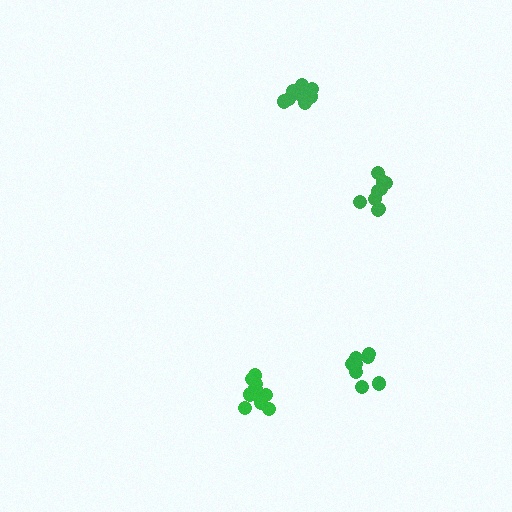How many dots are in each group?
Group 1: 10 dots, Group 2: 8 dots, Group 3: 9 dots, Group 4: 11 dots (38 total).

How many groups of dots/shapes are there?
There are 4 groups.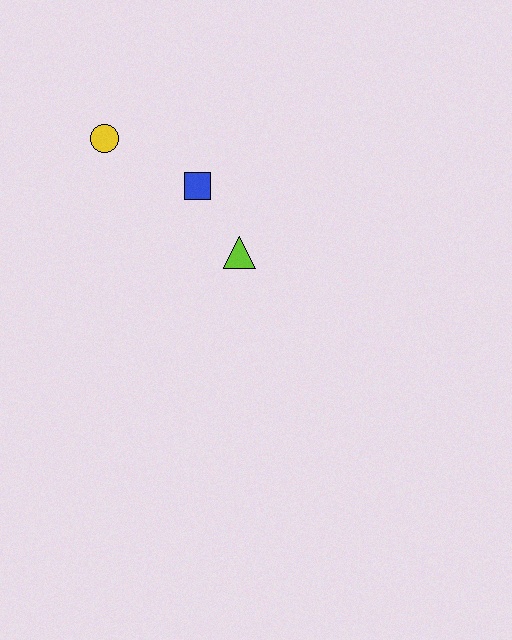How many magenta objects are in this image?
There are no magenta objects.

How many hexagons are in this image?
There are no hexagons.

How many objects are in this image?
There are 3 objects.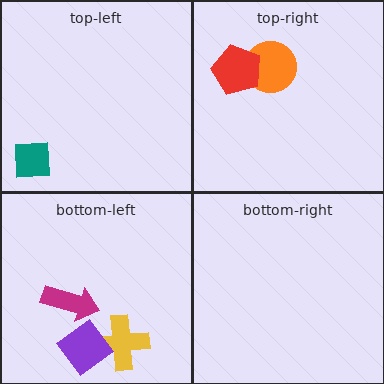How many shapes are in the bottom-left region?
3.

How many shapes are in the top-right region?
2.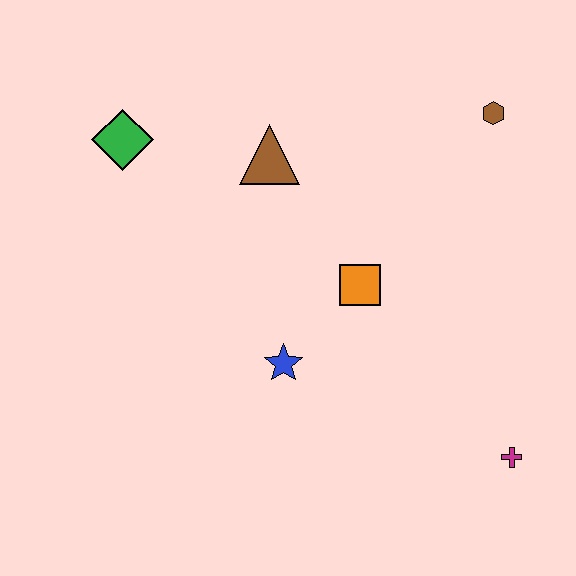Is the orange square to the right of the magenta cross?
No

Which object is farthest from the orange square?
The green diamond is farthest from the orange square.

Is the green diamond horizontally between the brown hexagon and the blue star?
No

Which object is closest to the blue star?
The orange square is closest to the blue star.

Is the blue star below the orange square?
Yes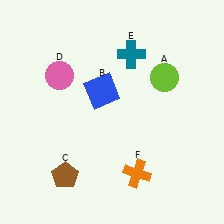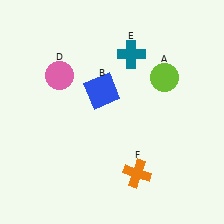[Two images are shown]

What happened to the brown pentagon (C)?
The brown pentagon (C) was removed in Image 2. It was in the bottom-left area of Image 1.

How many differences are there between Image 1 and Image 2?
There is 1 difference between the two images.